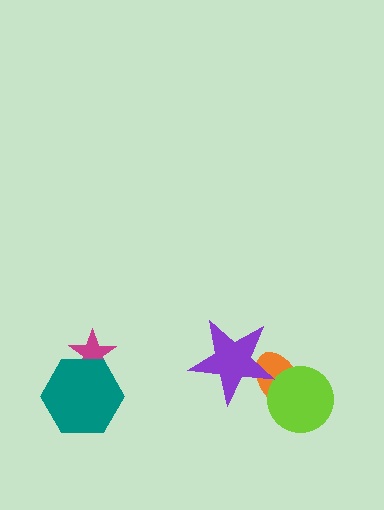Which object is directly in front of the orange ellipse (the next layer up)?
The lime circle is directly in front of the orange ellipse.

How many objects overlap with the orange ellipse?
2 objects overlap with the orange ellipse.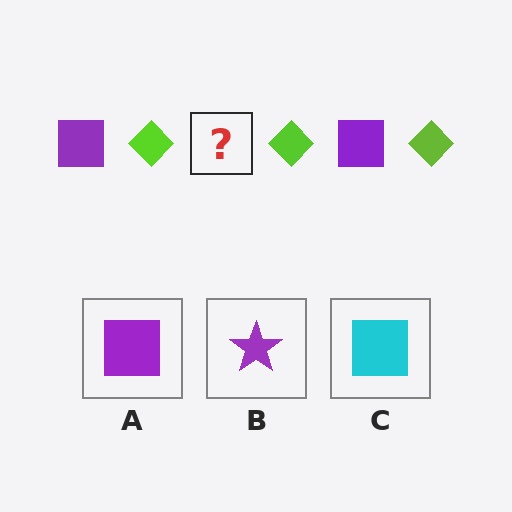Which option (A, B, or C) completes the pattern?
A.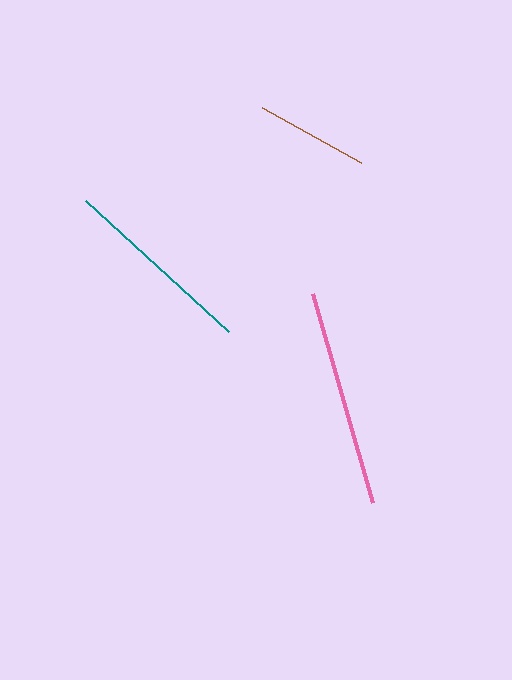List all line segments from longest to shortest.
From longest to shortest: pink, teal, brown.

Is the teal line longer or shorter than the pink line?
The pink line is longer than the teal line.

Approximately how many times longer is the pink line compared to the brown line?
The pink line is approximately 1.9 times the length of the brown line.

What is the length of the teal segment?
The teal segment is approximately 194 pixels long.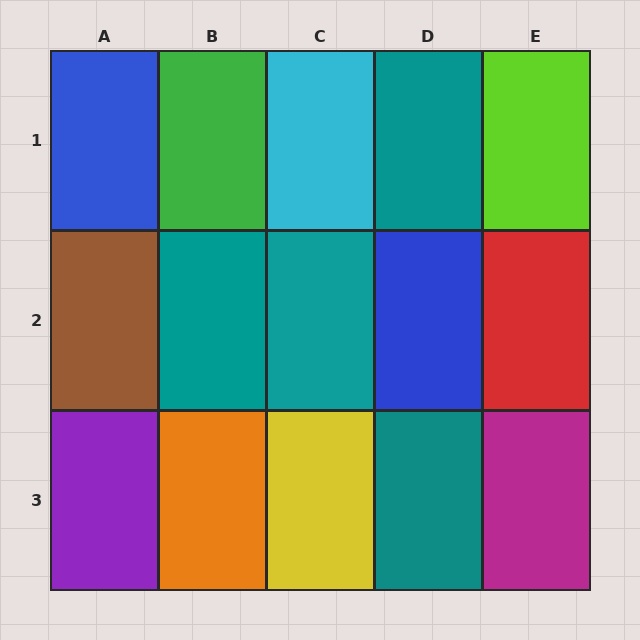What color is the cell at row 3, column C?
Yellow.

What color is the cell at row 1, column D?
Teal.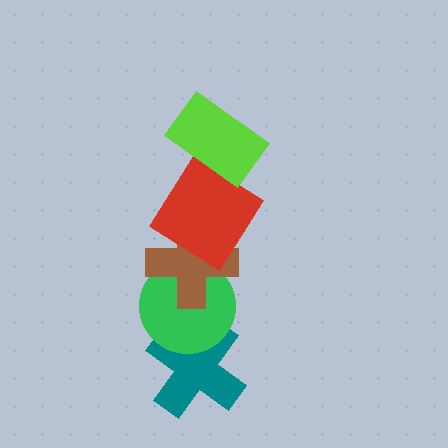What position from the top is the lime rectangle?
The lime rectangle is 1st from the top.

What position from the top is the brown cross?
The brown cross is 3rd from the top.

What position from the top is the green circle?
The green circle is 4th from the top.